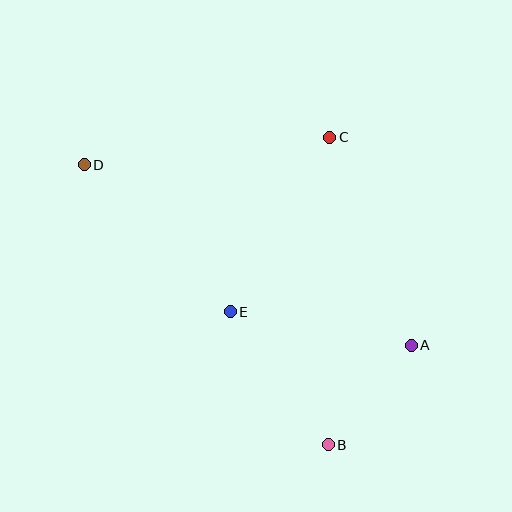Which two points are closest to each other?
Points A and B are closest to each other.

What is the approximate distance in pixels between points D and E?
The distance between D and E is approximately 207 pixels.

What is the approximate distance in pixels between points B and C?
The distance between B and C is approximately 307 pixels.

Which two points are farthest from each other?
Points A and D are farthest from each other.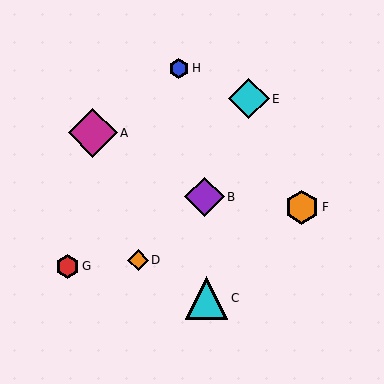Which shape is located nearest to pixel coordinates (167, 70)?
The blue hexagon (labeled H) at (179, 68) is nearest to that location.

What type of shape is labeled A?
Shape A is a magenta diamond.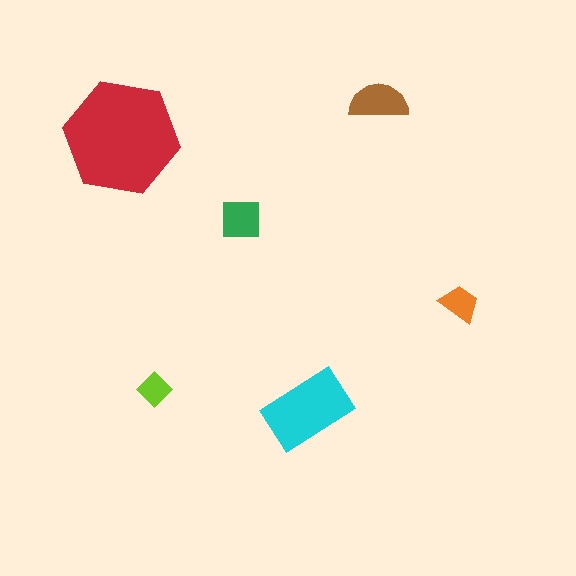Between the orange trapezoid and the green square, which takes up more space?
The green square.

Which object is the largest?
The red hexagon.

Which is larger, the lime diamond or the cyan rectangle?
The cyan rectangle.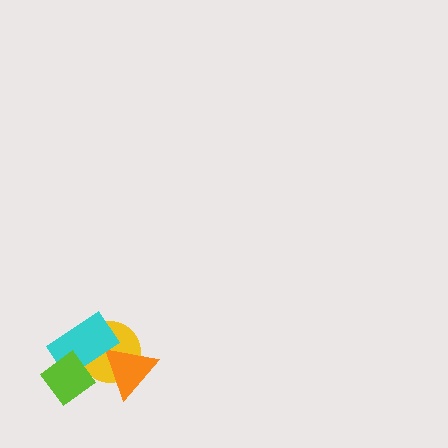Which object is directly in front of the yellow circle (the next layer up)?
The orange triangle is directly in front of the yellow circle.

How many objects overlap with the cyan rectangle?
3 objects overlap with the cyan rectangle.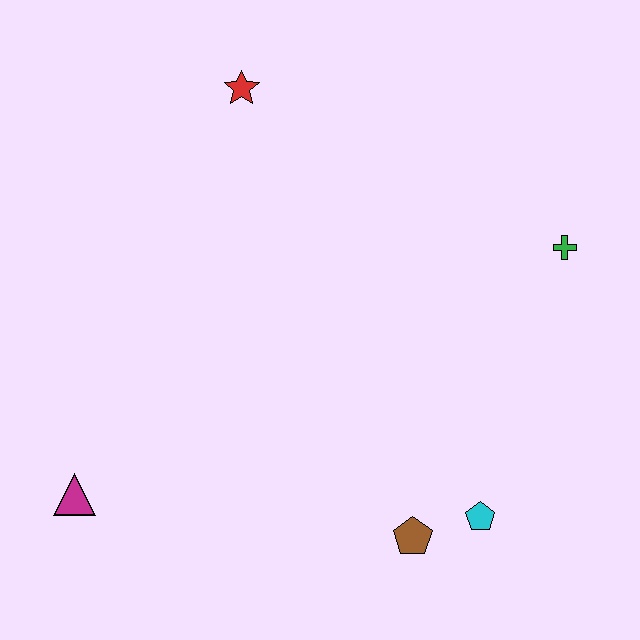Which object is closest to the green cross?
The cyan pentagon is closest to the green cross.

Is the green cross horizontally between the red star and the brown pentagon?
No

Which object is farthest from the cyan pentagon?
The red star is farthest from the cyan pentagon.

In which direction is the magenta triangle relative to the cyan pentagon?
The magenta triangle is to the left of the cyan pentagon.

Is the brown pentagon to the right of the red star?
Yes